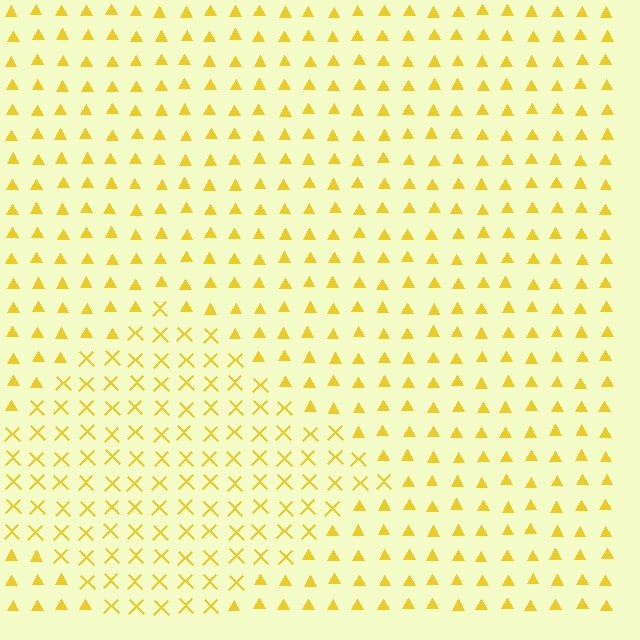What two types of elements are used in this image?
The image uses X marks inside the diamond region and triangles outside it.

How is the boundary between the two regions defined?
The boundary is defined by a change in element shape: X marks inside vs. triangles outside. All elements share the same color and spacing.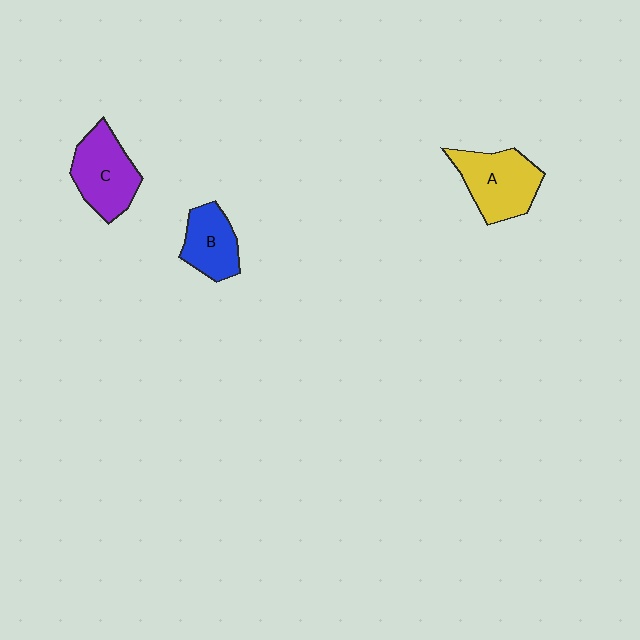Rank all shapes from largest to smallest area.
From largest to smallest: A (yellow), C (purple), B (blue).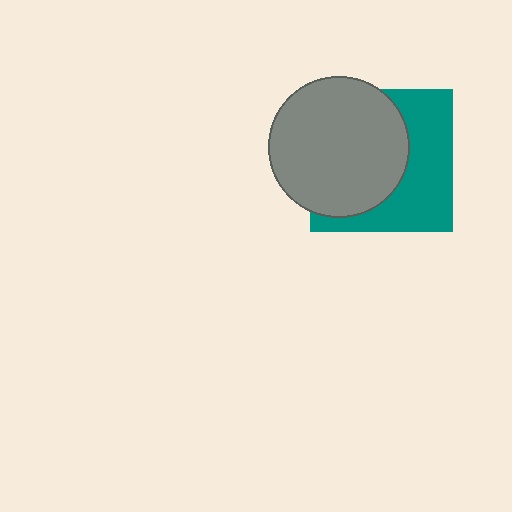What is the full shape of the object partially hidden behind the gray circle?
The partially hidden object is a teal square.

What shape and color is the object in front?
The object in front is a gray circle.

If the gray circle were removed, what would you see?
You would see the complete teal square.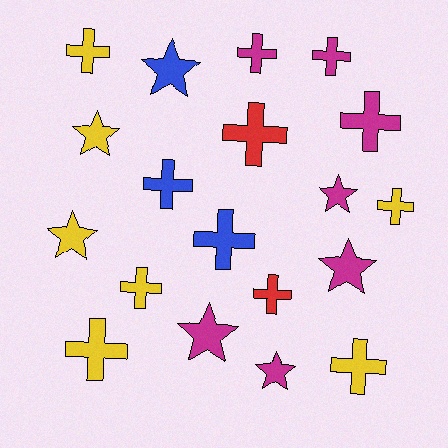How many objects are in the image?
There are 19 objects.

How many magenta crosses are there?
There are 3 magenta crosses.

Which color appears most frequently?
Magenta, with 7 objects.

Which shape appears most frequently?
Cross, with 12 objects.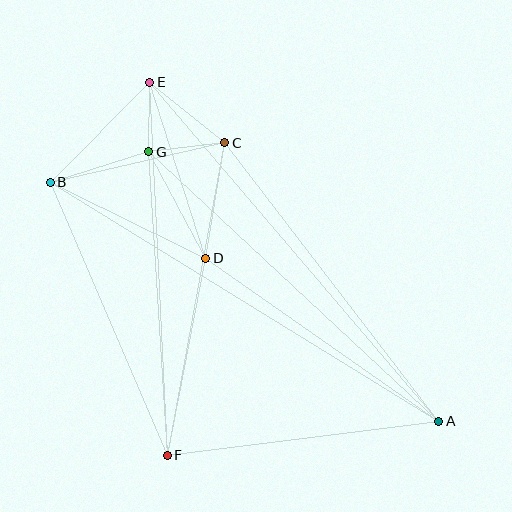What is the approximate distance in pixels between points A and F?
The distance between A and F is approximately 274 pixels.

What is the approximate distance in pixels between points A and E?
The distance between A and E is approximately 446 pixels.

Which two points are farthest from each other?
Points A and B are farthest from each other.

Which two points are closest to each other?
Points E and G are closest to each other.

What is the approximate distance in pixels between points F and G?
The distance between F and G is approximately 304 pixels.